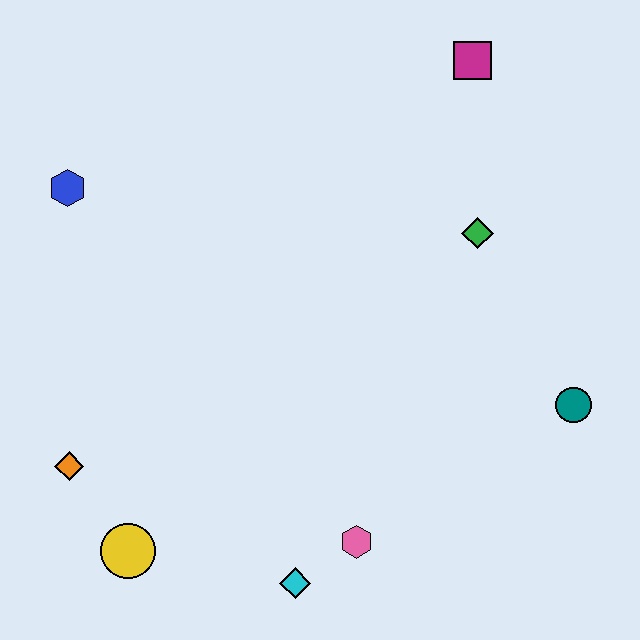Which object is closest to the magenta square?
The green diamond is closest to the magenta square.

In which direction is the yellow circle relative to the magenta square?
The yellow circle is below the magenta square.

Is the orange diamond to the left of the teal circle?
Yes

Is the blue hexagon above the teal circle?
Yes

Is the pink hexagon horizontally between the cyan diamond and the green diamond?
Yes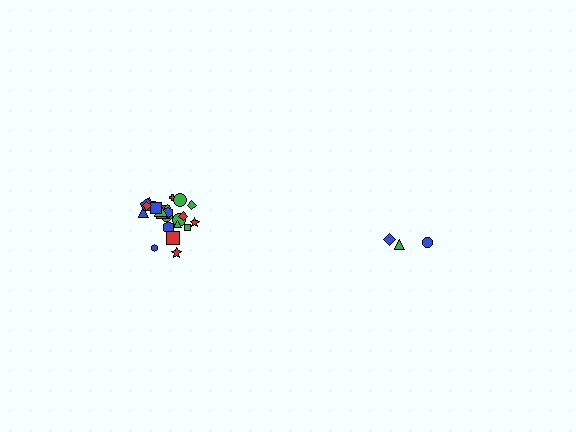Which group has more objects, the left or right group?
The left group.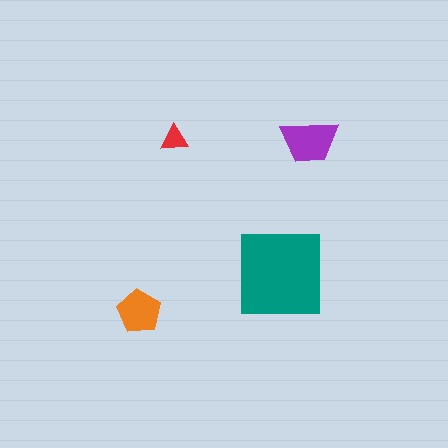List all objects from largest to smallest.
The teal square, the purple trapezoid, the orange pentagon, the red triangle.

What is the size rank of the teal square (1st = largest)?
1st.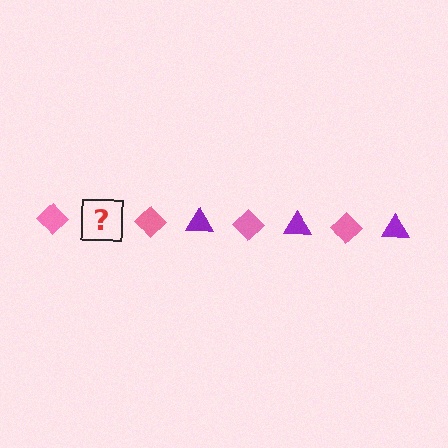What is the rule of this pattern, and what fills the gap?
The rule is that the pattern alternates between pink diamond and purple triangle. The gap should be filled with a purple triangle.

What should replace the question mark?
The question mark should be replaced with a purple triangle.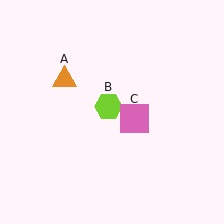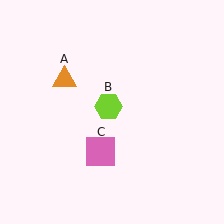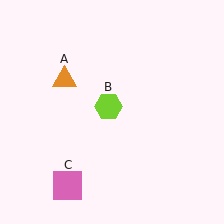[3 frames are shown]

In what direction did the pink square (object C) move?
The pink square (object C) moved down and to the left.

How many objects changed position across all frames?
1 object changed position: pink square (object C).